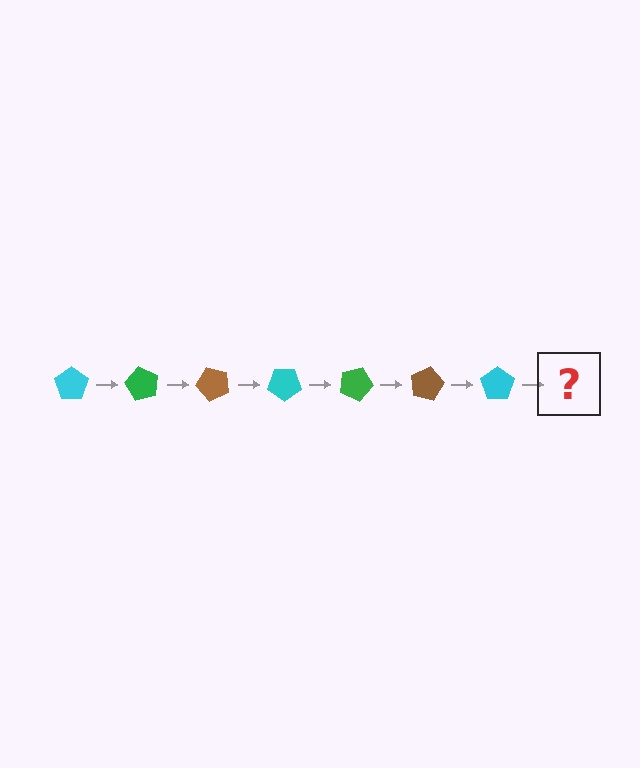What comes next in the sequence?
The next element should be a green pentagon, rotated 420 degrees from the start.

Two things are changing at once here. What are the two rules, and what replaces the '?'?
The two rules are that it rotates 60 degrees each step and the color cycles through cyan, green, and brown. The '?' should be a green pentagon, rotated 420 degrees from the start.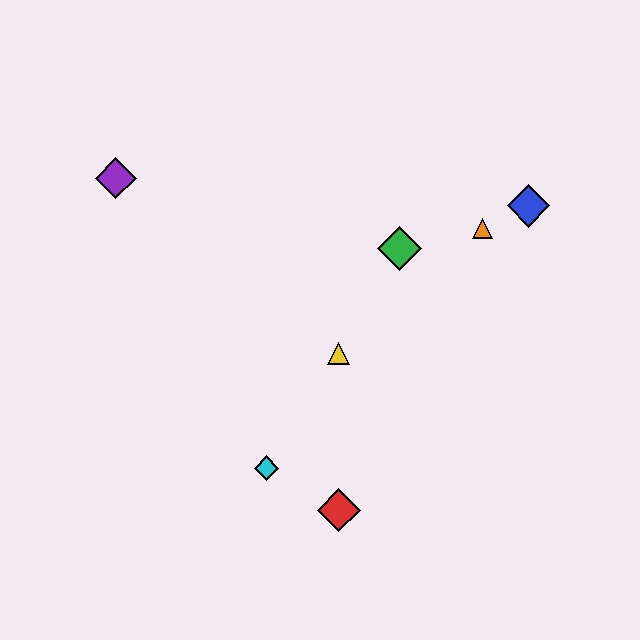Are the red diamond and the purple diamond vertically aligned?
No, the red diamond is at x≈339 and the purple diamond is at x≈116.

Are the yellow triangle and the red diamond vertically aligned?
Yes, both are at x≈339.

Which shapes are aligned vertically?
The red diamond, the yellow triangle are aligned vertically.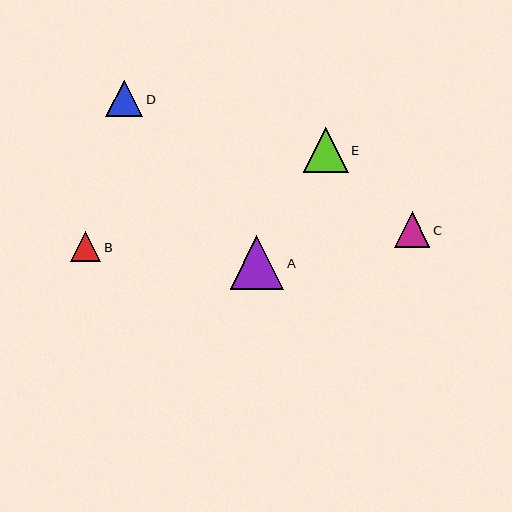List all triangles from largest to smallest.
From largest to smallest: A, E, D, C, B.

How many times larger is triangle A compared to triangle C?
Triangle A is approximately 1.5 times the size of triangle C.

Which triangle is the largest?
Triangle A is the largest with a size of approximately 53 pixels.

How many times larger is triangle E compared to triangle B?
Triangle E is approximately 1.5 times the size of triangle B.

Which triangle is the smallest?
Triangle B is the smallest with a size of approximately 30 pixels.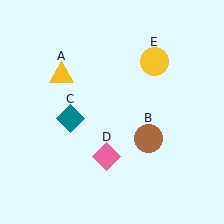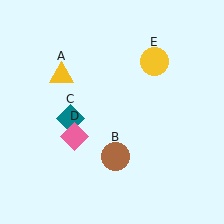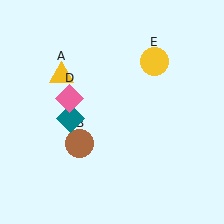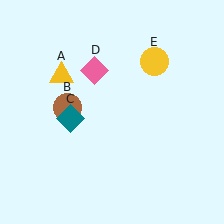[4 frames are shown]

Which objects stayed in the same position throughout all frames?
Yellow triangle (object A) and teal diamond (object C) and yellow circle (object E) remained stationary.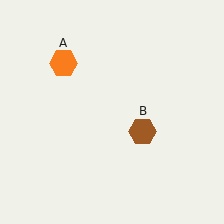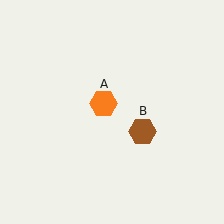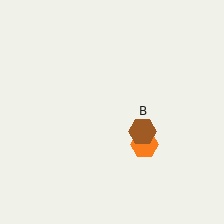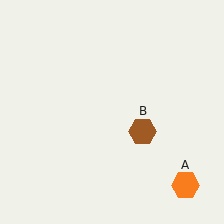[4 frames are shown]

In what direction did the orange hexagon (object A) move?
The orange hexagon (object A) moved down and to the right.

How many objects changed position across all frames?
1 object changed position: orange hexagon (object A).